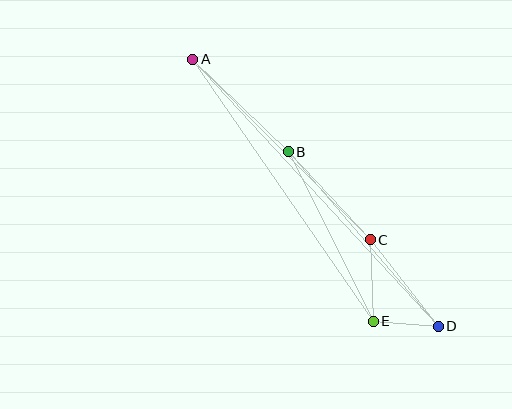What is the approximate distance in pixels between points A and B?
The distance between A and B is approximately 133 pixels.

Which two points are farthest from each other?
Points A and D are farthest from each other.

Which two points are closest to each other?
Points D and E are closest to each other.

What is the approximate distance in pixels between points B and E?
The distance between B and E is approximately 190 pixels.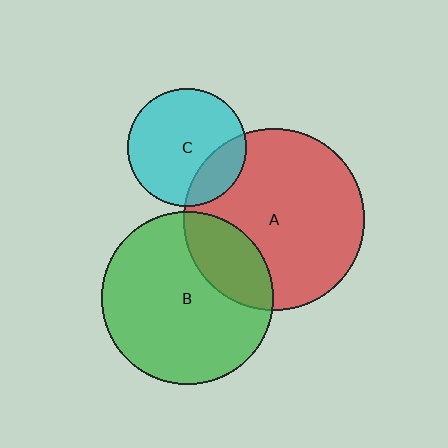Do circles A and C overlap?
Yes.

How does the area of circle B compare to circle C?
Approximately 2.1 times.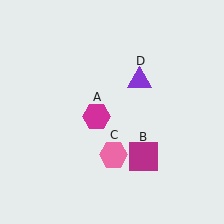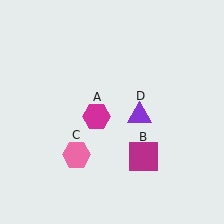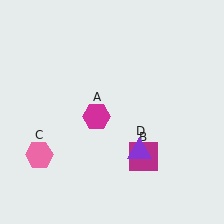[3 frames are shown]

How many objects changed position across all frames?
2 objects changed position: pink hexagon (object C), purple triangle (object D).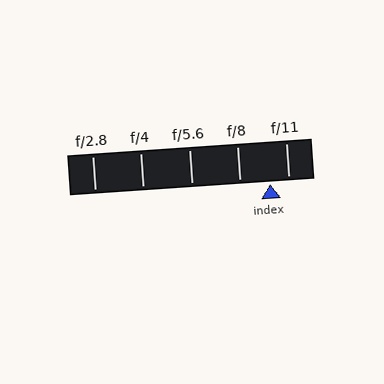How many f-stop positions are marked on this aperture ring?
There are 5 f-stop positions marked.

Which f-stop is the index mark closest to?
The index mark is closest to f/11.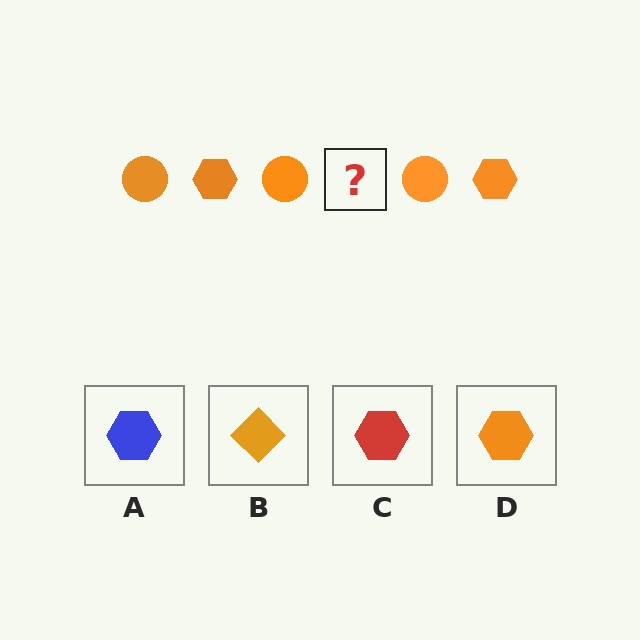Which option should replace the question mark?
Option D.